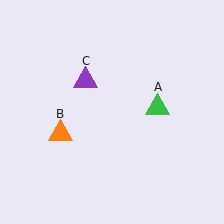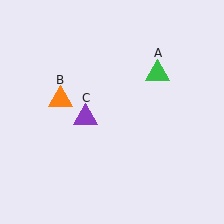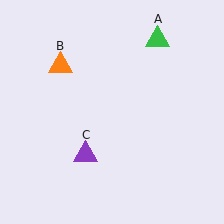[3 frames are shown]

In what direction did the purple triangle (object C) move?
The purple triangle (object C) moved down.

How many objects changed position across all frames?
3 objects changed position: green triangle (object A), orange triangle (object B), purple triangle (object C).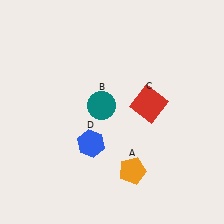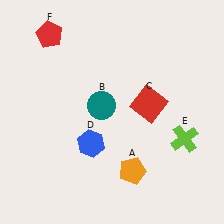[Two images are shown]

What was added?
A lime cross (E), a red pentagon (F) were added in Image 2.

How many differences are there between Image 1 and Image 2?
There are 2 differences between the two images.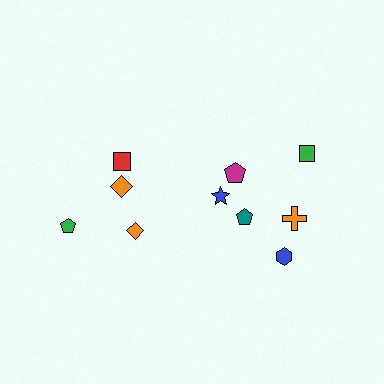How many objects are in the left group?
There are 4 objects.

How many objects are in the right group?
There are 6 objects.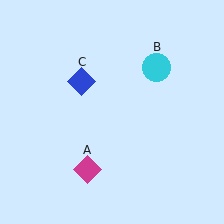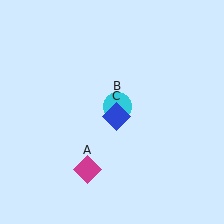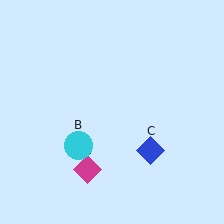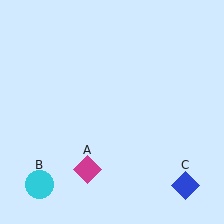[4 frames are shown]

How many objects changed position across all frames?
2 objects changed position: cyan circle (object B), blue diamond (object C).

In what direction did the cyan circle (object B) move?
The cyan circle (object B) moved down and to the left.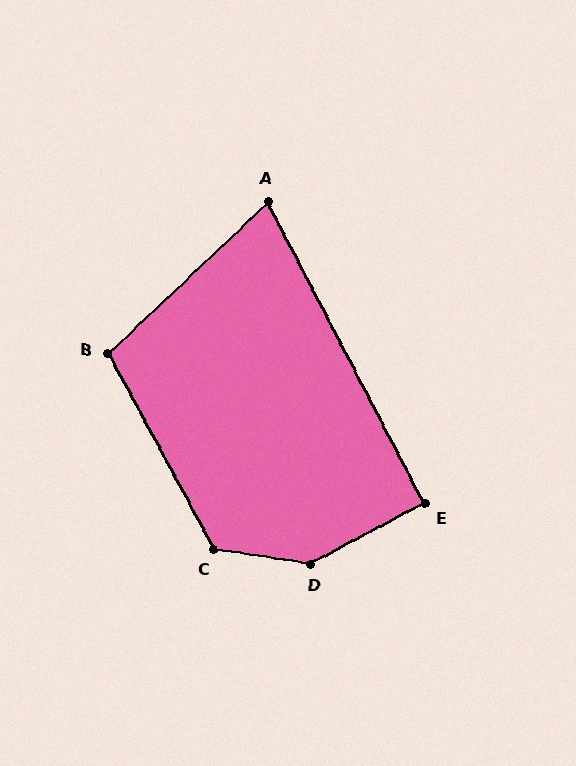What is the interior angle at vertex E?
Approximately 90 degrees (approximately right).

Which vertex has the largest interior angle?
D, at approximately 144 degrees.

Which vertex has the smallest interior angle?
A, at approximately 74 degrees.